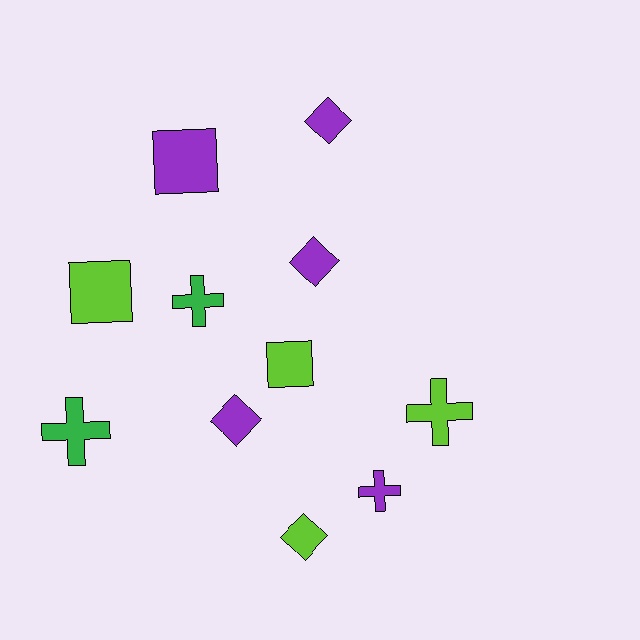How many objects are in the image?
There are 11 objects.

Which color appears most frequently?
Purple, with 5 objects.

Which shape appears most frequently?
Cross, with 4 objects.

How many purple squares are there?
There is 1 purple square.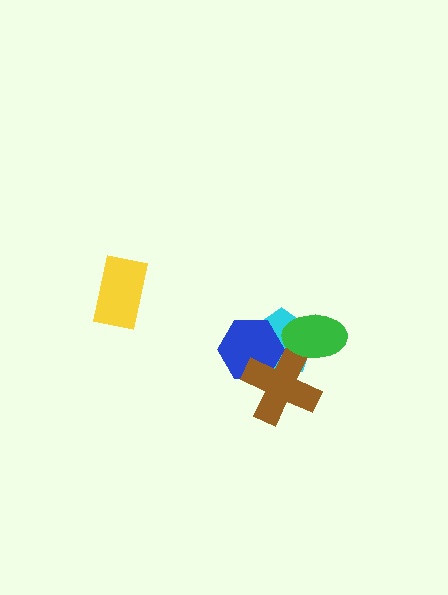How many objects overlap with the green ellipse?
2 objects overlap with the green ellipse.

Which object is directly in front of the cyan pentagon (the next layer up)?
The blue hexagon is directly in front of the cyan pentagon.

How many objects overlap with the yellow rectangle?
0 objects overlap with the yellow rectangle.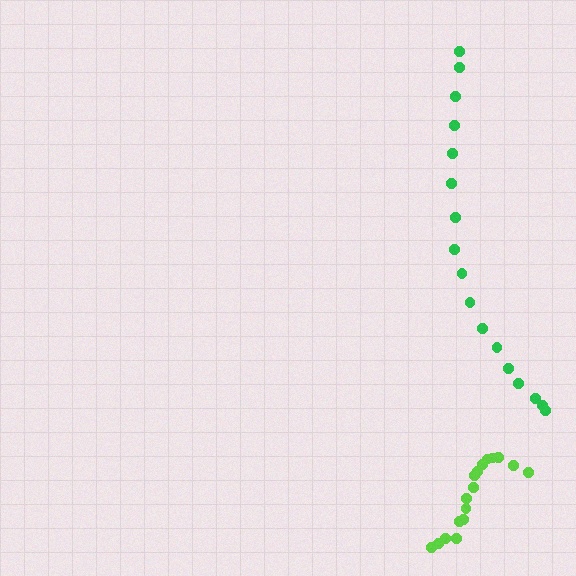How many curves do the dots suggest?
There are 2 distinct paths.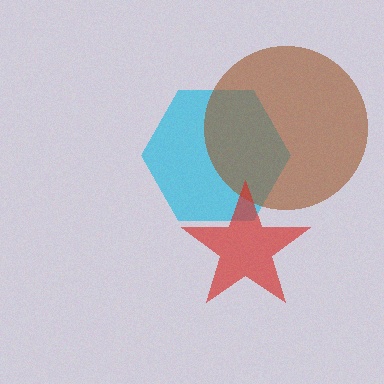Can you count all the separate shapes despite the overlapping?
Yes, there are 3 separate shapes.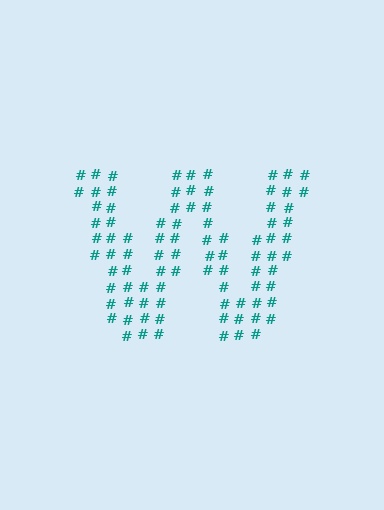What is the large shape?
The large shape is the letter W.